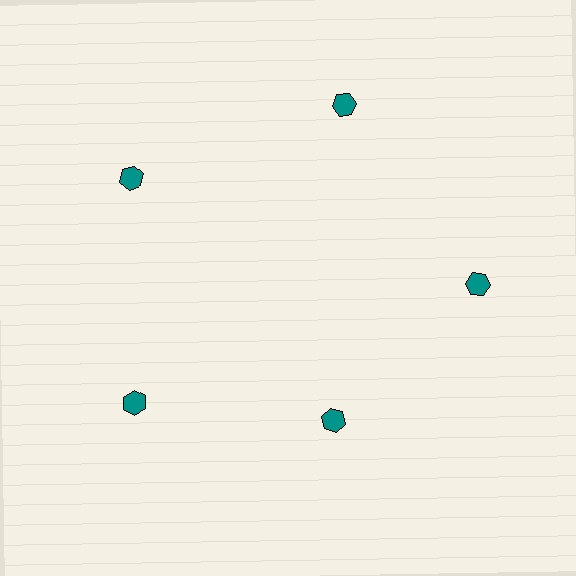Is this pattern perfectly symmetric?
No. The 5 teal hexagons are arranged in a ring, but one element near the 5 o'clock position is pulled inward toward the center, breaking the 5-fold rotational symmetry.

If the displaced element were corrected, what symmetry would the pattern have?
It would have 5-fold rotational symmetry — the pattern would map onto itself every 72 degrees.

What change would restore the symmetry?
The symmetry would be restored by moving it outward, back onto the ring so that all 5 hexagons sit at equal angles and equal distance from the center.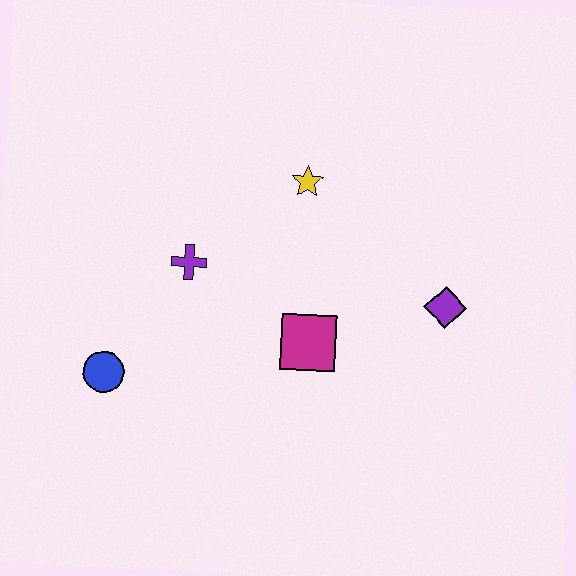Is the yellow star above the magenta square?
Yes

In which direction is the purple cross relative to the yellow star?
The purple cross is to the left of the yellow star.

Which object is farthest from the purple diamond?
The blue circle is farthest from the purple diamond.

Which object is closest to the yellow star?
The purple cross is closest to the yellow star.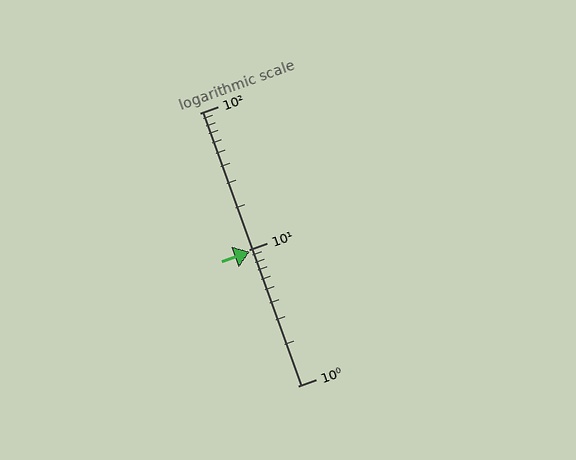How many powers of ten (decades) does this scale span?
The scale spans 2 decades, from 1 to 100.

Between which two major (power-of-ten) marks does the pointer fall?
The pointer is between 1 and 10.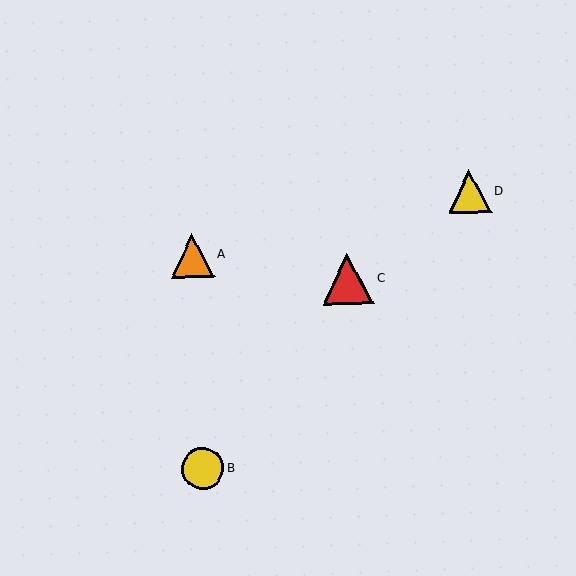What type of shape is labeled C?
Shape C is a red triangle.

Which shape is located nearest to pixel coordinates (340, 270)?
The red triangle (labeled C) at (348, 279) is nearest to that location.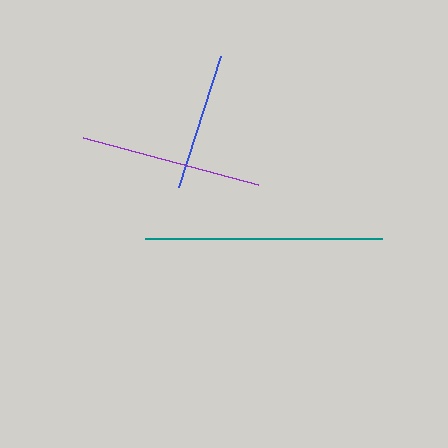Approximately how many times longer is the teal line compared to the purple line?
The teal line is approximately 1.3 times the length of the purple line.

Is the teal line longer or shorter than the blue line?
The teal line is longer than the blue line.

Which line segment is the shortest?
The blue line is the shortest at approximately 137 pixels.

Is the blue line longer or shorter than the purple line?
The purple line is longer than the blue line.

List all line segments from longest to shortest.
From longest to shortest: teal, purple, blue.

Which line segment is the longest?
The teal line is the longest at approximately 237 pixels.